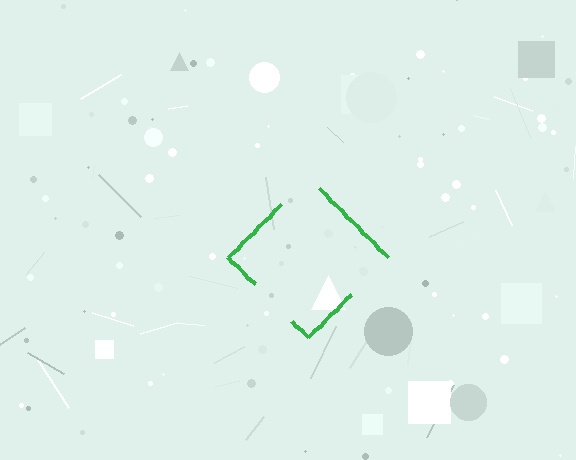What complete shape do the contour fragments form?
The contour fragments form a diamond.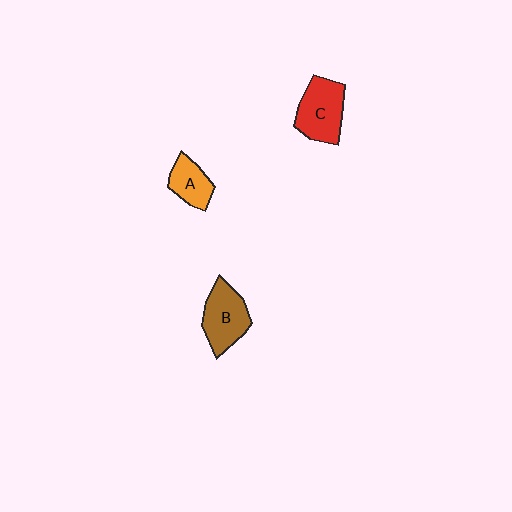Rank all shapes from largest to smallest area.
From largest to smallest: C (red), B (brown), A (orange).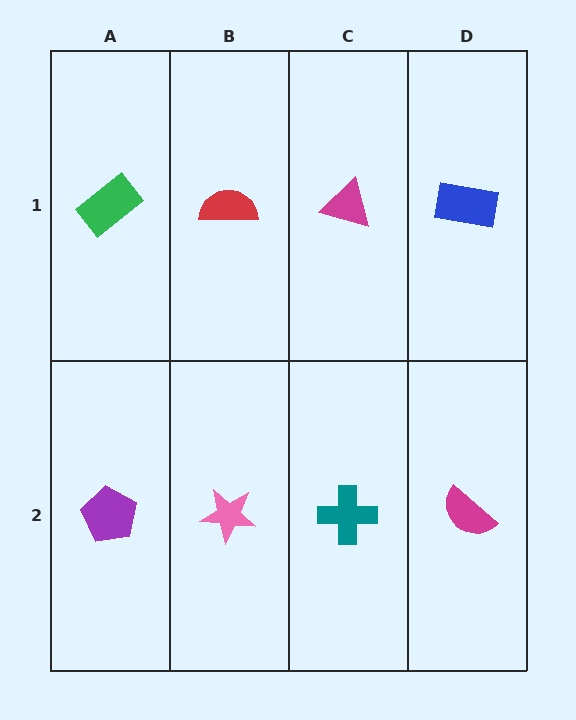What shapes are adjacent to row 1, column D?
A magenta semicircle (row 2, column D), a magenta triangle (row 1, column C).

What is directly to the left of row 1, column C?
A red semicircle.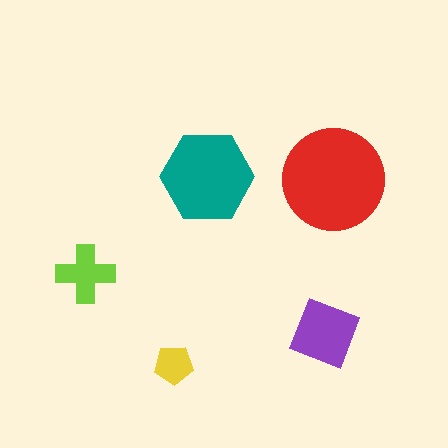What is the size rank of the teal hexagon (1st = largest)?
2nd.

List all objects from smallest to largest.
The yellow pentagon, the lime cross, the purple square, the teal hexagon, the red circle.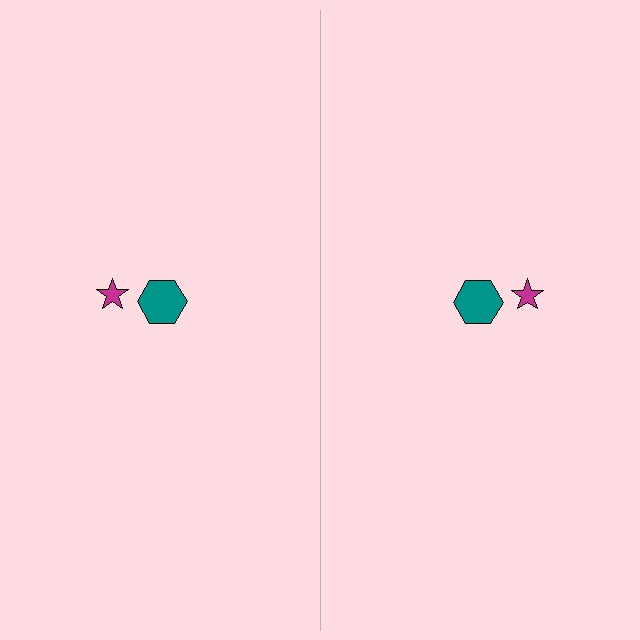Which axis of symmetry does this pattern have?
The pattern has a vertical axis of symmetry running through the center of the image.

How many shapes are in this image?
There are 4 shapes in this image.